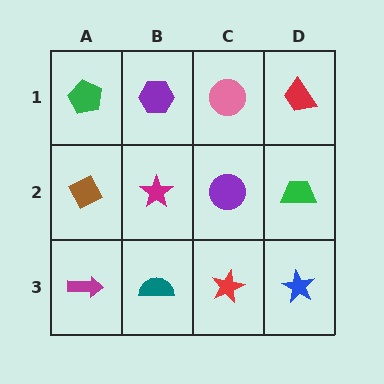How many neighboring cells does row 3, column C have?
3.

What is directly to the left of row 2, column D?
A purple circle.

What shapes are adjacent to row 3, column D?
A green trapezoid (row 2, column D), a red star (row 3, column C).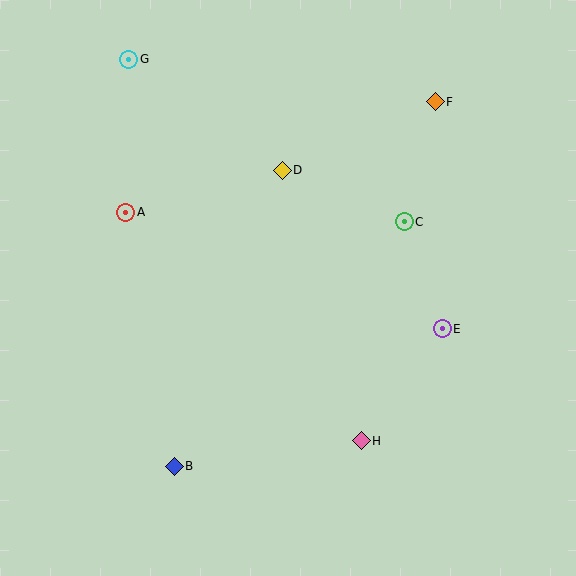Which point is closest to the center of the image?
Point D at (282, 170) is closest to the center.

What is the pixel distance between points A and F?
The distance between A and F is 329 pixels.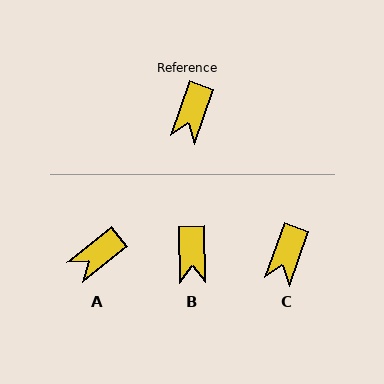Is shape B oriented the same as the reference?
No, it is off by about 21 degrees.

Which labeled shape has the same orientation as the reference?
C.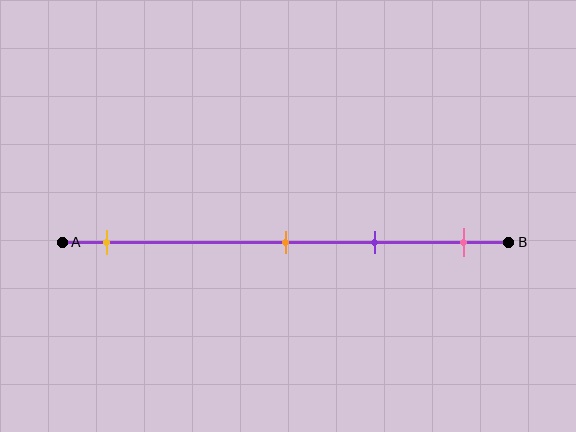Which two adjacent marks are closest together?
The orange and purple marks are the closest adjacent pair.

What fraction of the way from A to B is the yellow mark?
The yellow mark is approximately 10% (0.1) of the way from A to B.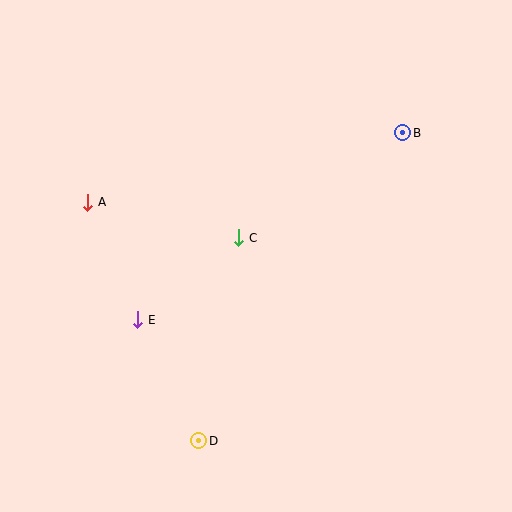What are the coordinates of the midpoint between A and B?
The midpoint between A and B is at (245, 167).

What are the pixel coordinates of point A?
Point A is at (88, 202).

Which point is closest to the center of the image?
Point C at (239, 238) is closest to the center.